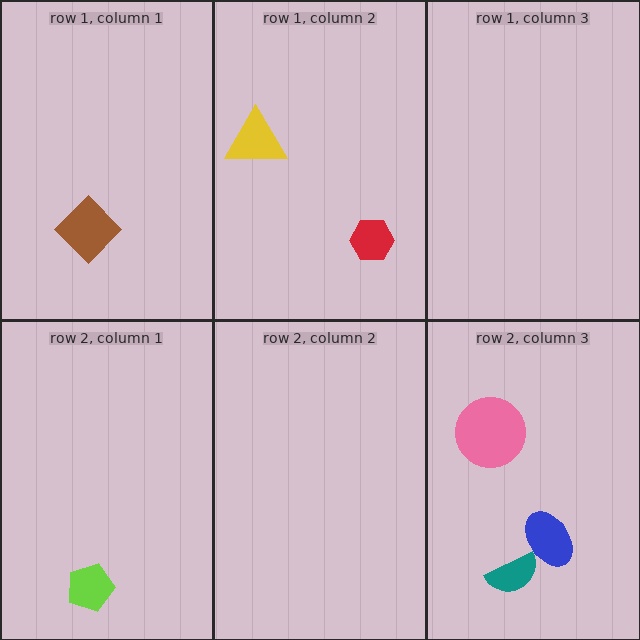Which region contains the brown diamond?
The row 1, column 1 region.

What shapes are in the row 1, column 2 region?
The red hexagon, the yellow triangle.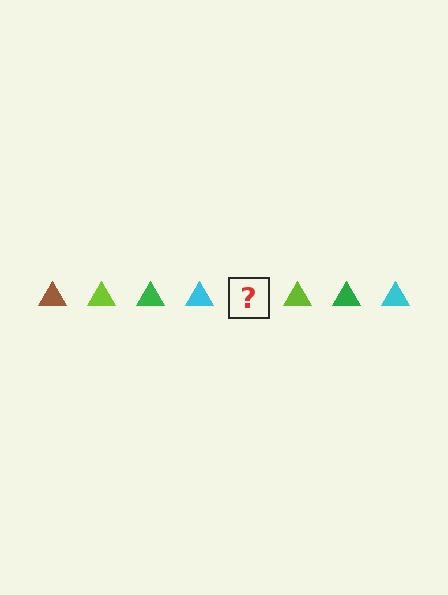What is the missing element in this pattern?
The missing element is a brown triangle.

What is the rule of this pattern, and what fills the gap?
The rule is that the pattern cycles through brown, lime, green, cyan triangles. The gap should be filled with a brown triangle.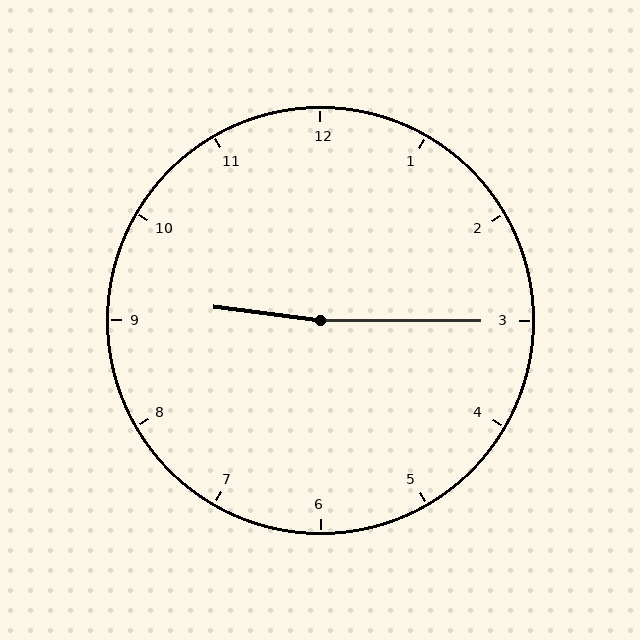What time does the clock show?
9:15.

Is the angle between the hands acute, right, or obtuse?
It is obtuse.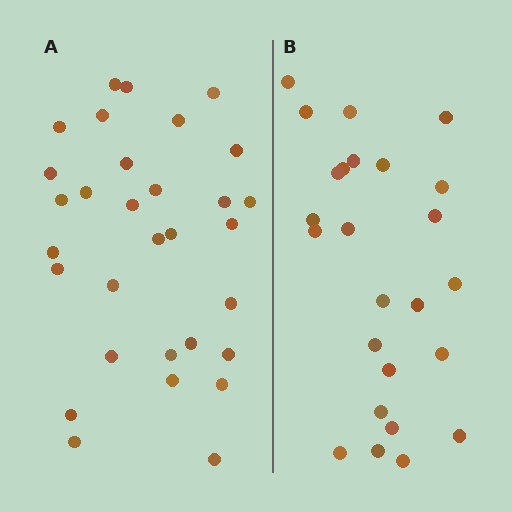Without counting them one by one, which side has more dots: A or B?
Region A (the left region) has more dots.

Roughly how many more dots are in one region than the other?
Region A has about 6 more dots than region B.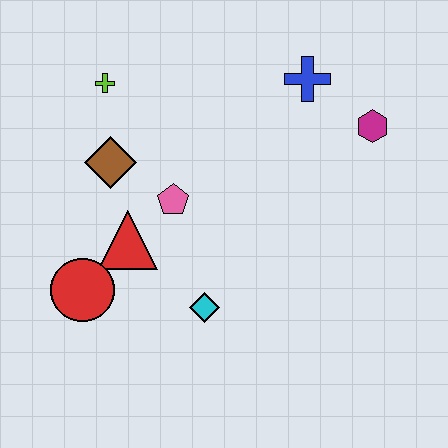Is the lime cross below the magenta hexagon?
No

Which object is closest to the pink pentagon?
The red triangle is closest to the pink pentagon.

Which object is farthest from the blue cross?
The red circle is farthest from the blue cross.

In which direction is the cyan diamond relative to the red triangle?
The cyan diamond is to the right of the red triangle.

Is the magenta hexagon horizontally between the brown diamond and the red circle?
No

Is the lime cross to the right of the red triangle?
No